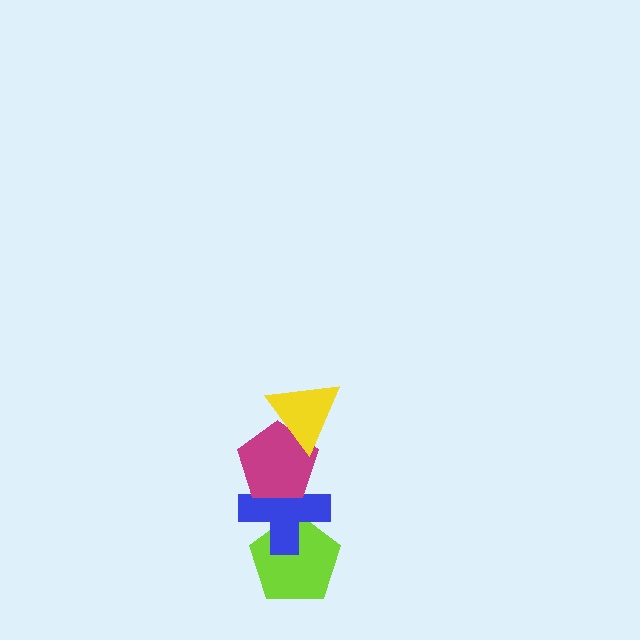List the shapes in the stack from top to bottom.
From top to bottom: the yellow triangle, the magenta pentagon, the blue cross, the lime pentagon.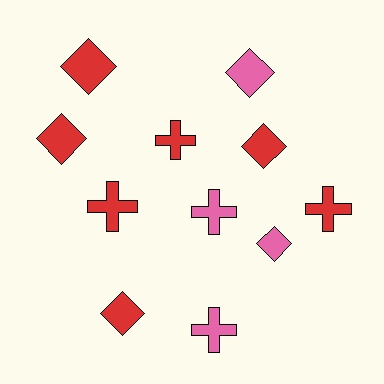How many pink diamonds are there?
There are 2 pink diamonds.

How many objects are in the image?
There are 11 objects.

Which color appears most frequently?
Red, with 7 objects.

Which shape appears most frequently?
Diamond, with 6 objects.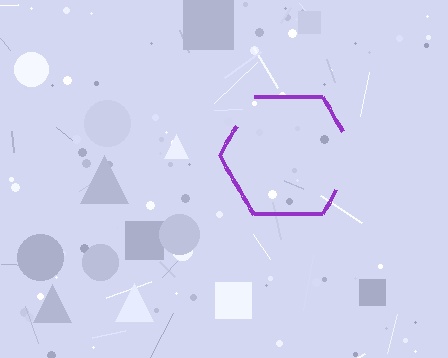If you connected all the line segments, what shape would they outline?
They would outline a hexagon.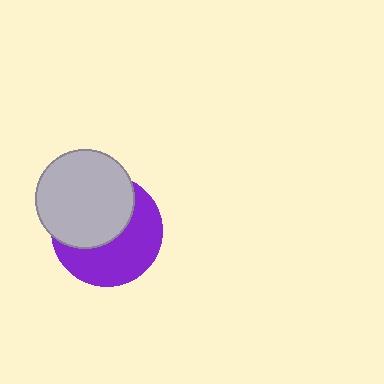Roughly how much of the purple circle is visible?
About half of it is visible (roughly 51%).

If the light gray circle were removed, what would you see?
You would see the complete purple circle.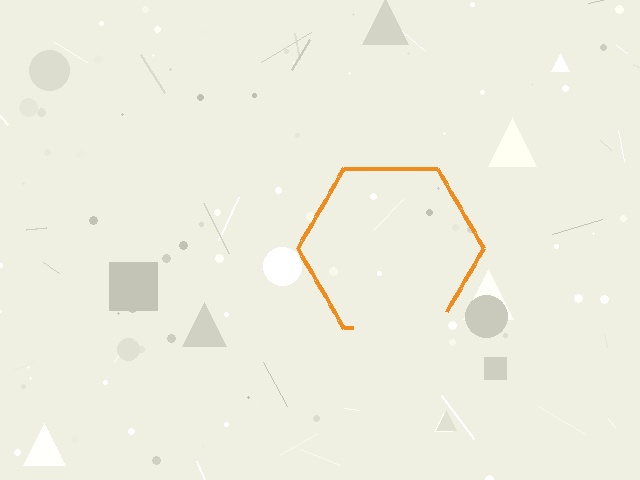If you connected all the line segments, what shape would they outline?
They would outline a hexagon.